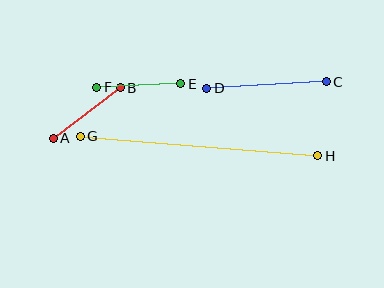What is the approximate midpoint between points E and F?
The midpoint is at approximately (139, 85) pixels.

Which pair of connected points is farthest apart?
Points G and H are farthest apart.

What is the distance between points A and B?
The distance is approximately 84 pixels.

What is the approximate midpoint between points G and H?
The midpoint is at approximately (199, 146) pixels.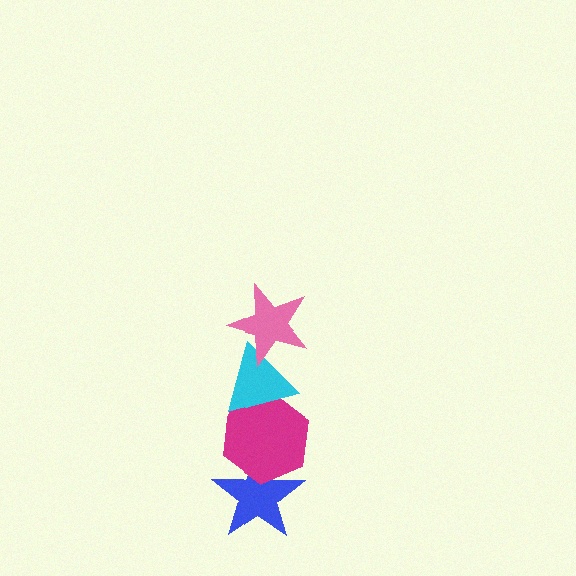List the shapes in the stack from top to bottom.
From top to bottom: the pink star, the cyan triangle, the magenta hexagon, the blue star.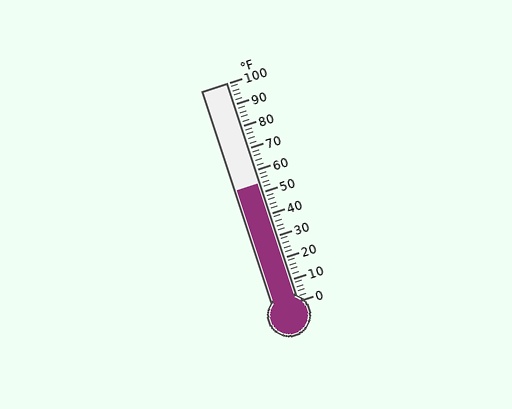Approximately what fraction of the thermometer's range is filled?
The thermometer is filled to approximately 55% of its range.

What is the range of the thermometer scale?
The thermometer scale ranges from 0°F to 100°F.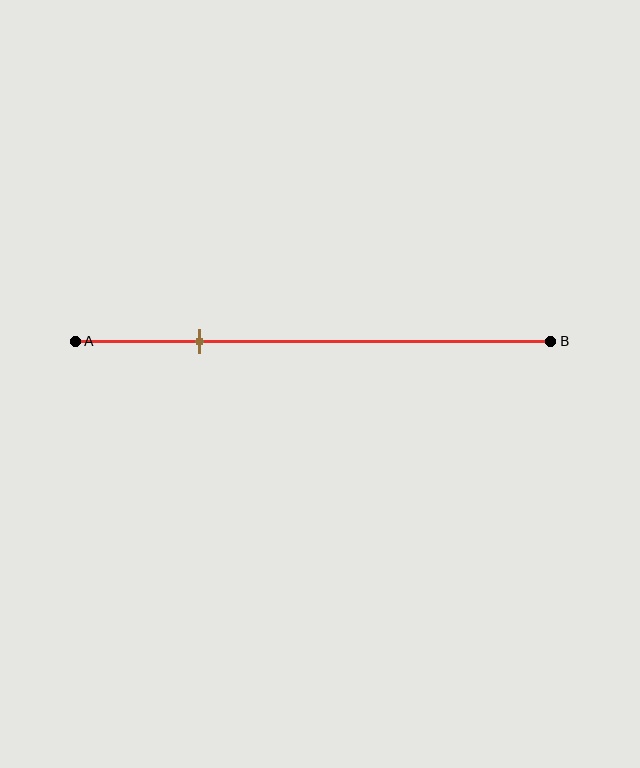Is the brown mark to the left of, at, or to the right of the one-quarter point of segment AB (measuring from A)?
The brown mark is approximately at the one-quarter point of segment AB.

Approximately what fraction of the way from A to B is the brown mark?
The brown mark is approximately 25% of the way from A to B.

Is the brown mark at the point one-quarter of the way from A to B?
Yes, the mark is approximately at the one-quarter point.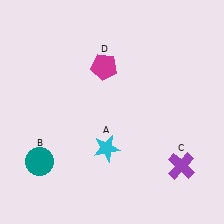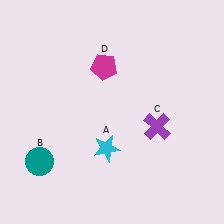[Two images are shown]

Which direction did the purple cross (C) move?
The purple cross (C) moved up.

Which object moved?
The purple cross (C) moved up.